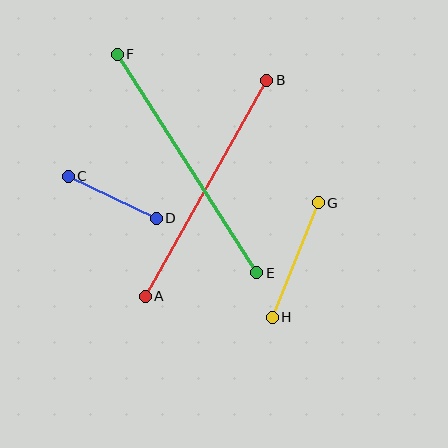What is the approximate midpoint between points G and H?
The midpoint is at approximately (295, 260) pixels.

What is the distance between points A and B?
The distance is approximately 248 pixels.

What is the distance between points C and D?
The distance is approximately 97 pixels.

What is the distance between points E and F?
The distance is approximately 259 pixels.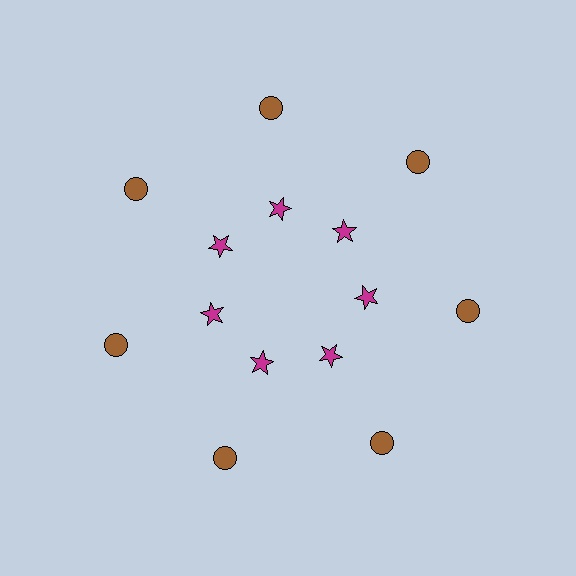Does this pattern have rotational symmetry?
Yes, this pattern has 7-fold rotational symmetry. It looks the same after rotating 51 degrees around the center.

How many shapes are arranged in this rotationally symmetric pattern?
There are 14 shapes, arranged in 7 groups of 2.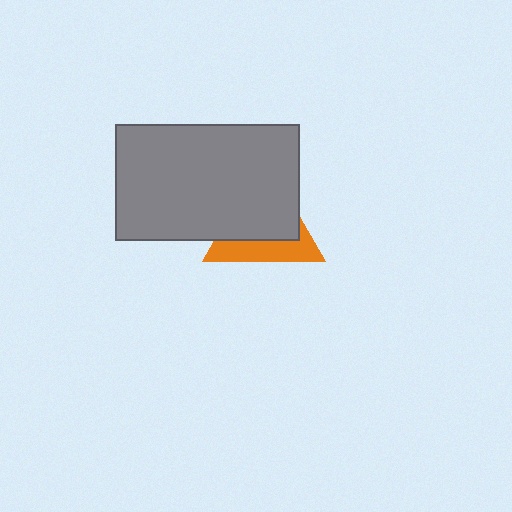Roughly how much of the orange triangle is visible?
A small part of it is visible (roughly 36%).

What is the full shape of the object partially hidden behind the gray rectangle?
The partially hidden object is an orange triangle.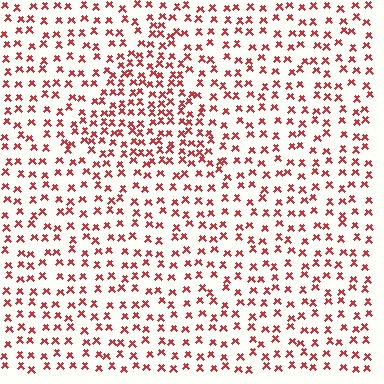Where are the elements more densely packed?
The elements are more densely packed inside the triangle boundary.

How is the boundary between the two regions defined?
The boundary is defined by a change in element density (approximately 1.7x ratio). All elements are the same color, size, and shape.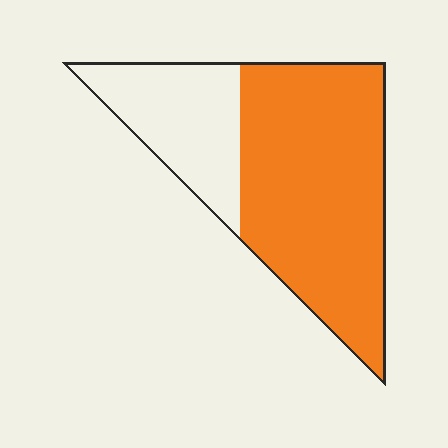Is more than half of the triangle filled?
Yes.